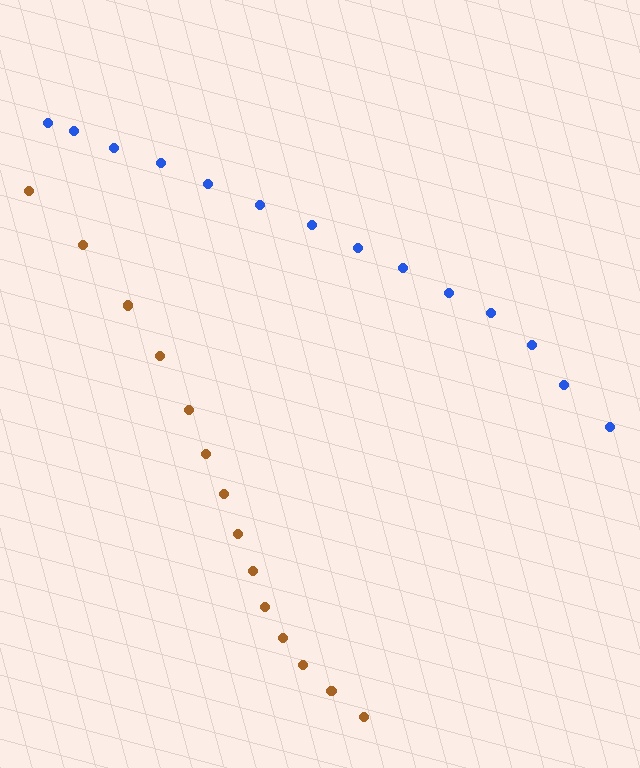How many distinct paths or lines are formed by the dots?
There are 2 distinct paths.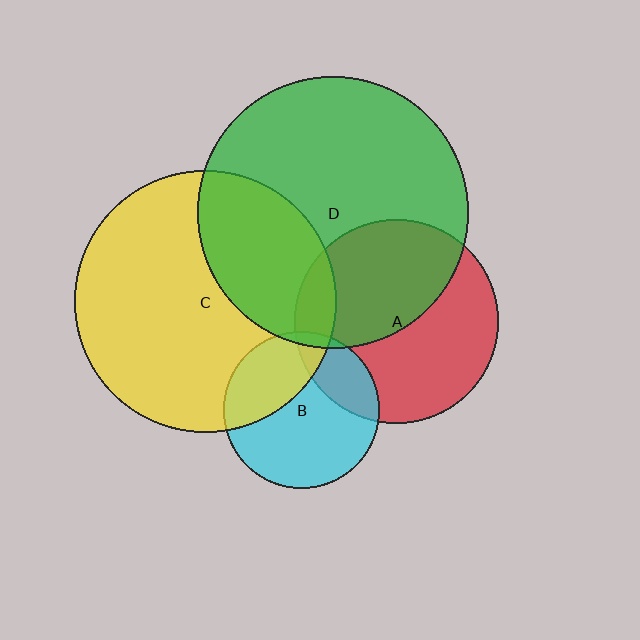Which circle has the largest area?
Circle D (green).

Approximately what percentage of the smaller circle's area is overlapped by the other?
Approximately 20%.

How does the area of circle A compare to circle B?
Approximately 1.7 times.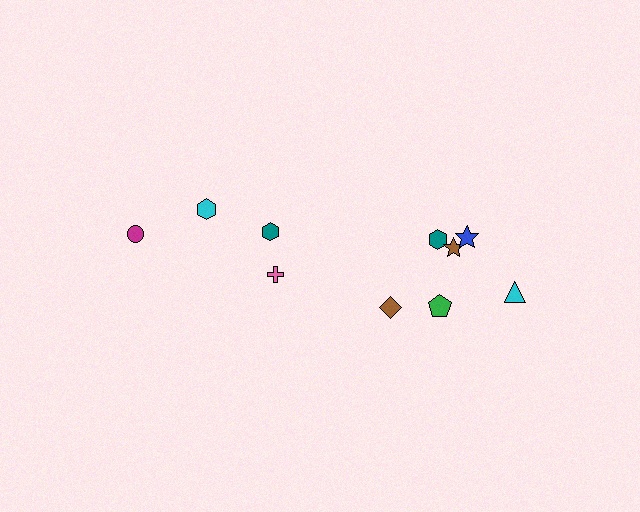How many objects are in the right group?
There are 6 objects.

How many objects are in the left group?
There are 4 objects.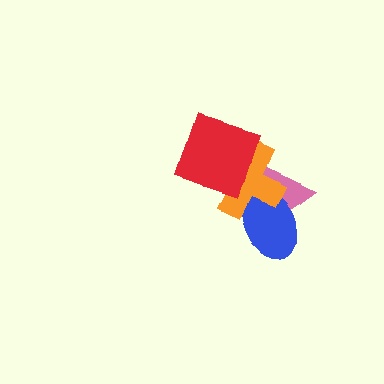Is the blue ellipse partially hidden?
Yes, it is partially covered by another shape.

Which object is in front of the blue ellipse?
The orange cross is in front of the blue ellipse.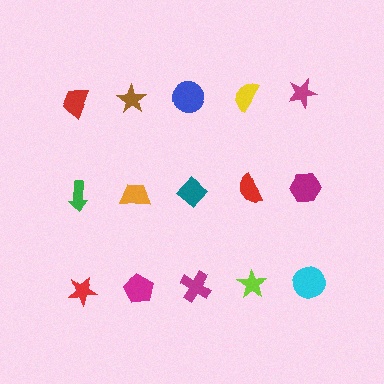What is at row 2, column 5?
A magenta hexagon.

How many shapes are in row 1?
5 shapes.